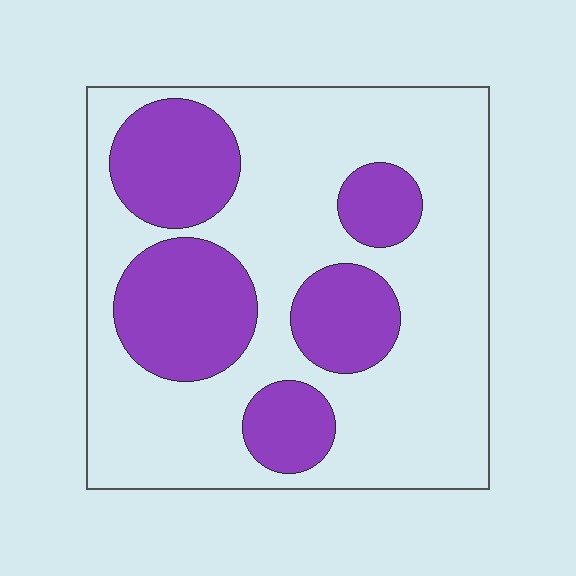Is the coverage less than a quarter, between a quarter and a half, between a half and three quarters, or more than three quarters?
Between a quarter and a half.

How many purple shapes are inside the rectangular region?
5.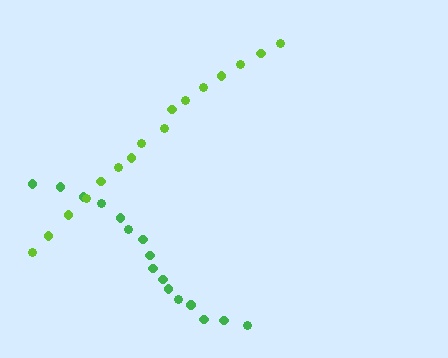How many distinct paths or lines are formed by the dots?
There are 2 distinct paths.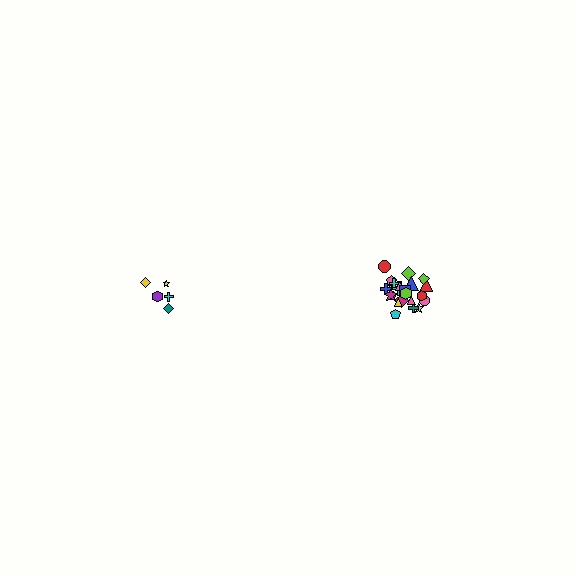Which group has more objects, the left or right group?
The right group.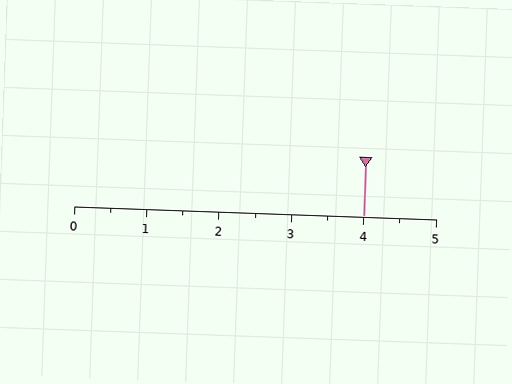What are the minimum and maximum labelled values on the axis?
The axis runs from 0 to 5.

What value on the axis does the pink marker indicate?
The marker indicates approximately 4.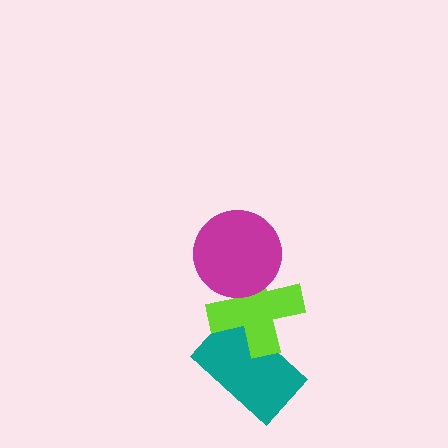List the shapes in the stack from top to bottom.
From top to bottom: the magenta circle, the lime cross, the teal rectangle.